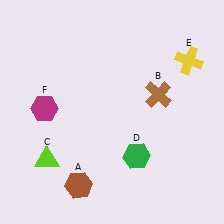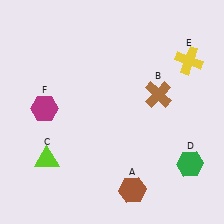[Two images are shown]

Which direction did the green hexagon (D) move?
The green hexagon (D) moved right.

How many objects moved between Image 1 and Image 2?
2 objects moved between the two images.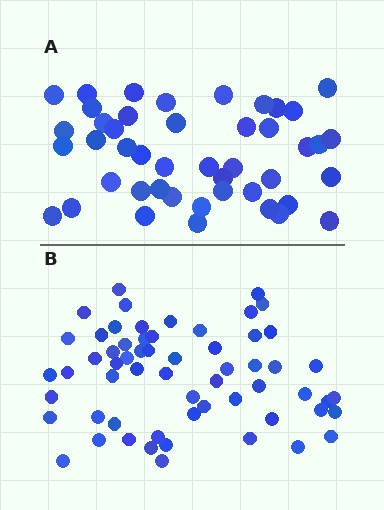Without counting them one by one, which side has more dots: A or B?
Region B (the bottom region) has more dots.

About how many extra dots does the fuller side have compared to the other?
Region B has approximately 15 more dots than region A.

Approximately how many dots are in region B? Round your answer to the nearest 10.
About 60 dots.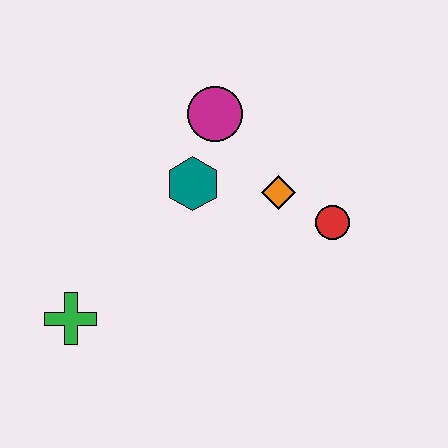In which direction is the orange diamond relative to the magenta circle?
The orange diamond is below the magenta circle.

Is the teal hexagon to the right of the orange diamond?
No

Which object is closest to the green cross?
The teal hexagon is closest to the green cross.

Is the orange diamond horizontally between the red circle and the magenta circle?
Yes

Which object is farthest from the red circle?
The green cross is farthest from the red circle.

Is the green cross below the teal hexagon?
Yes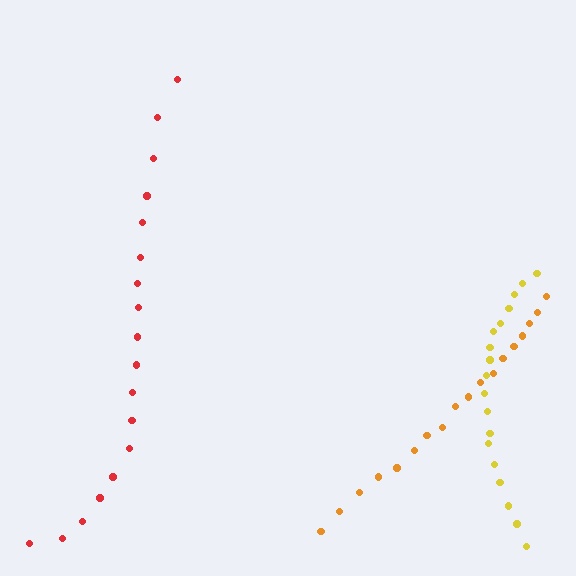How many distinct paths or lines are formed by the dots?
There are 3 distinct paths.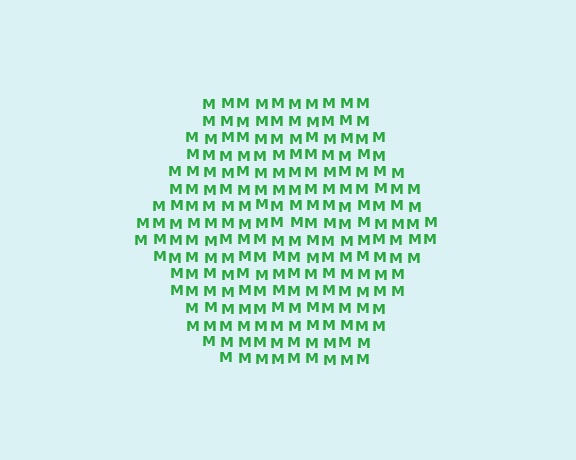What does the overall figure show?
The overall figure shows a hexagon.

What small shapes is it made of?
It is made of small letter M's.